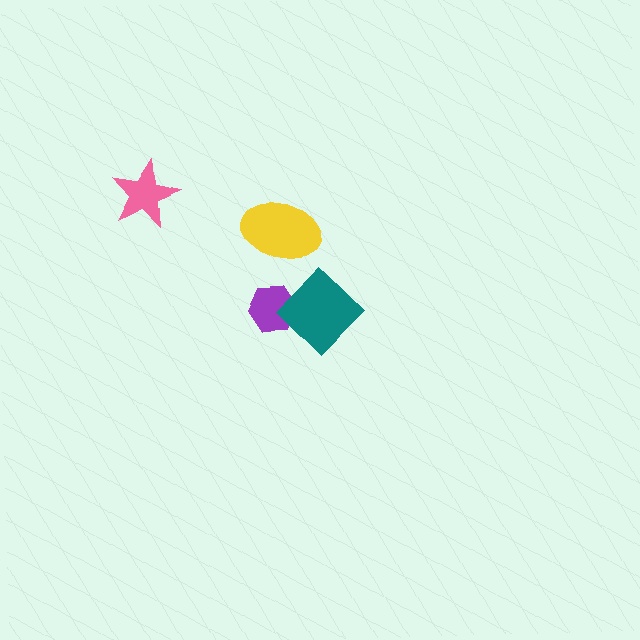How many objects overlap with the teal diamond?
1 object overlaps with the teal diamond.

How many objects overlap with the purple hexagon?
1 object overlaps with the purple hexagon.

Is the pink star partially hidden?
No, no other shape covers it.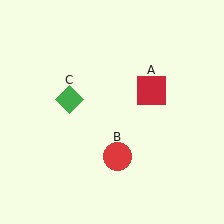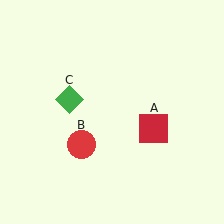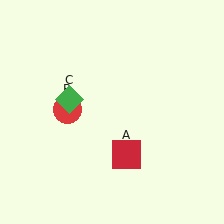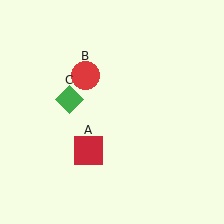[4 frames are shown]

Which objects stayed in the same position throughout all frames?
Green diamond (object C) remained stationary.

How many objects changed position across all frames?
2 objects changed position: red square (object A), red circle (object B).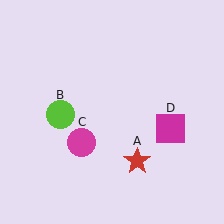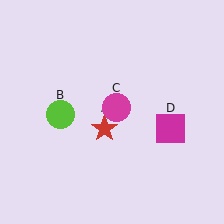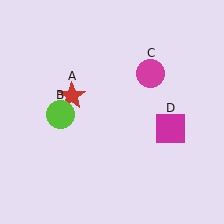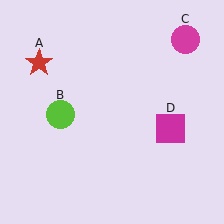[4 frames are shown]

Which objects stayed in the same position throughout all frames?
Lime circle (object B) and magenta square (object D) remained stationary.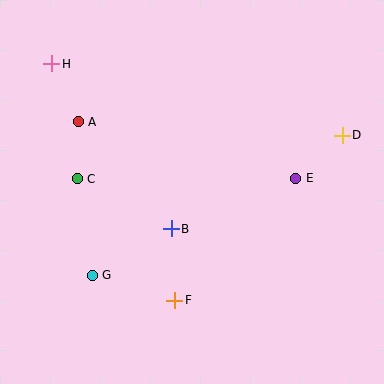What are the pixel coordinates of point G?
Point G is at (92, 275).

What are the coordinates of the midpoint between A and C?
The midpoint between A and C is at (78, 150).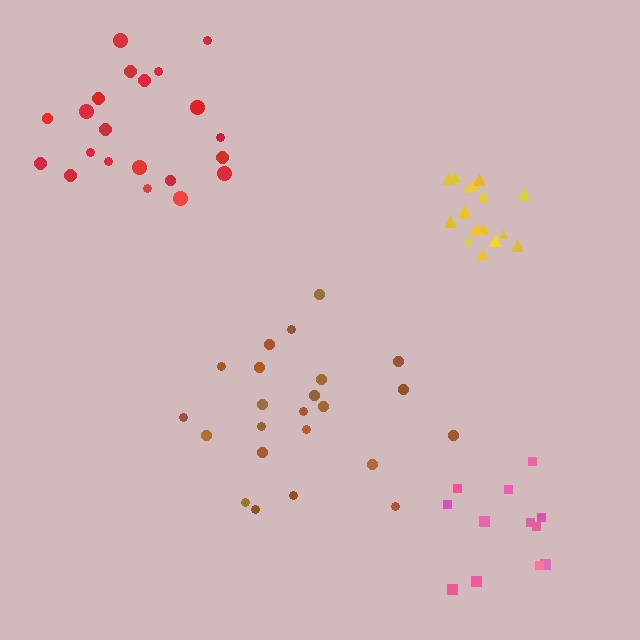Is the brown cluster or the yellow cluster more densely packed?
Yellow.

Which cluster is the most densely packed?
Yellow.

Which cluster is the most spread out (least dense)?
Brown.